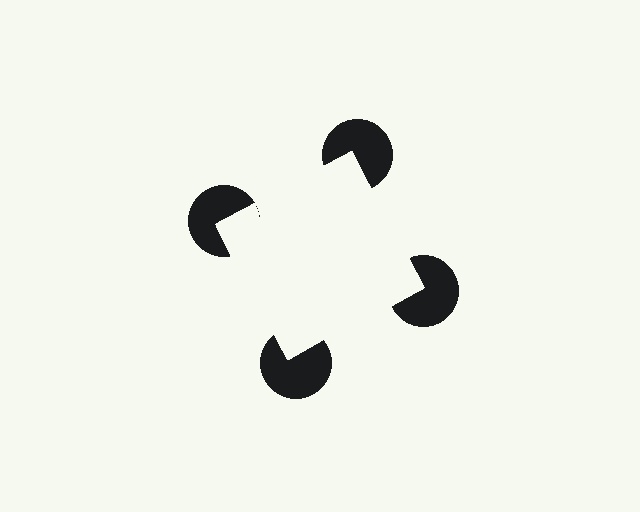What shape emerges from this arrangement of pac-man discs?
An illusory square — its edges are inferred from the aligned wedge cuts in the pac-man discs, not physically drawn.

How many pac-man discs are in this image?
There are 4 — one at each vertex of the illusory square.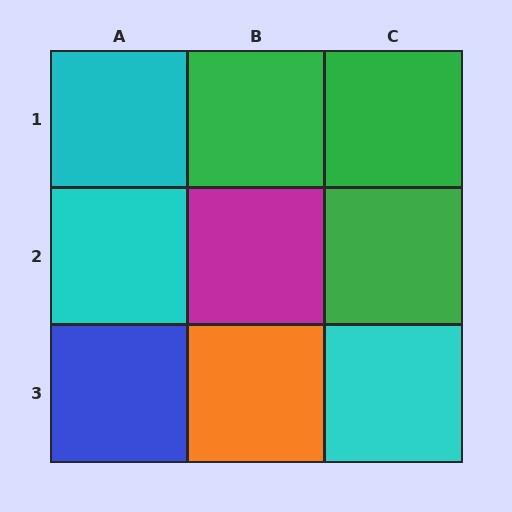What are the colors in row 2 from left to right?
Cyan, magenta, green.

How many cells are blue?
1 cell is blue.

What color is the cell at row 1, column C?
Green.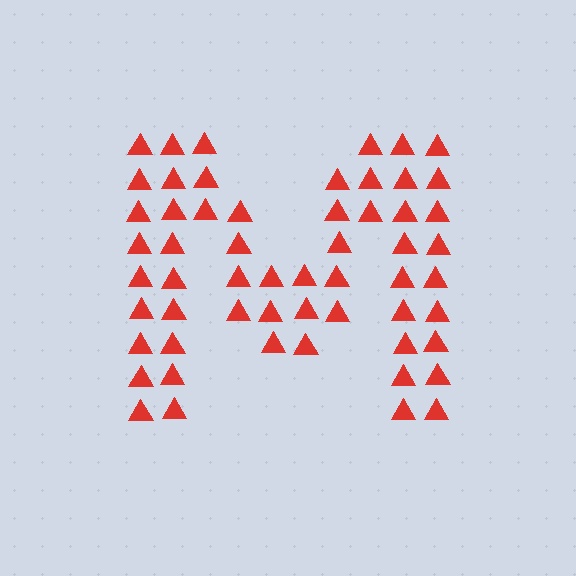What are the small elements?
The small elements are triangles.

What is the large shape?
The large shape is the letter M.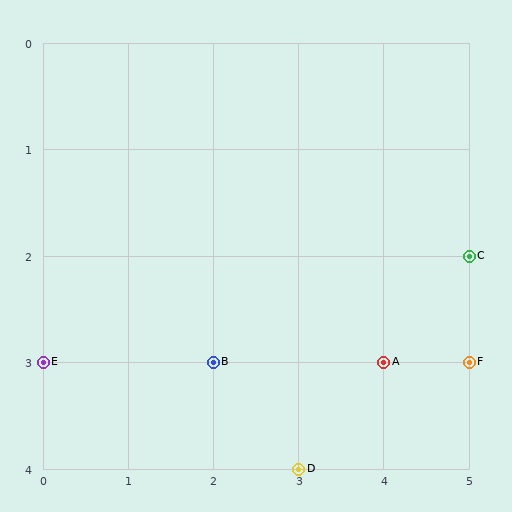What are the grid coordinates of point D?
Point D is at grid coordinates (3, 4).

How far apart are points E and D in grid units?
Points E and D are 3 columns and 1 row apart (about 3.2 grid units diagonally).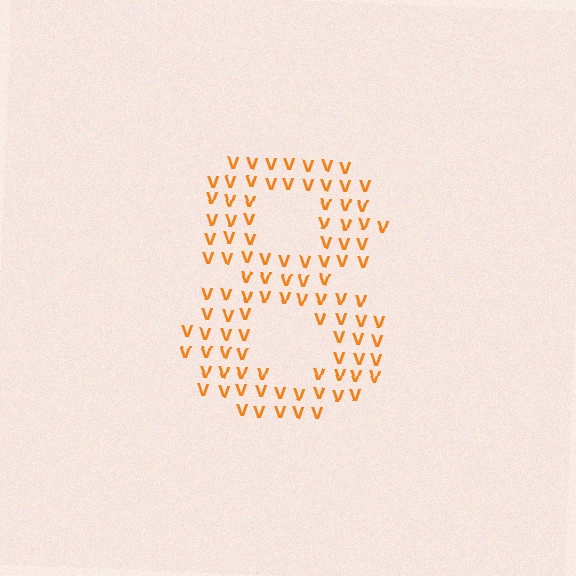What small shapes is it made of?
It is made of small letter V's.